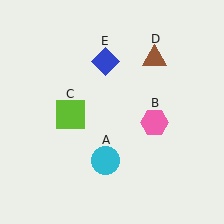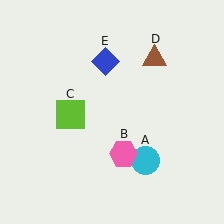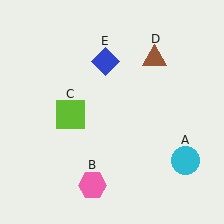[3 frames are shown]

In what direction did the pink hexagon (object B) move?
The pink hexagon (object B) moved down and to the left.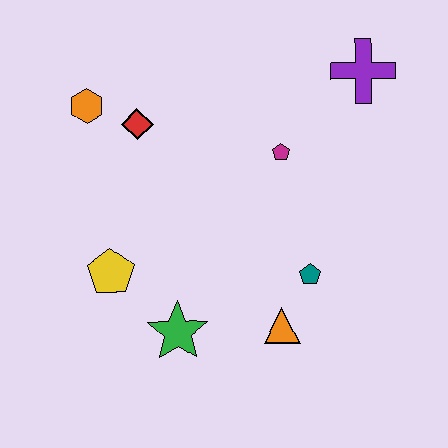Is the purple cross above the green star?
Yes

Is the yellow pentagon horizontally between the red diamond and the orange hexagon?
Yes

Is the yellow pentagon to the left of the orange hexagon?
No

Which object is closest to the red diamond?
The orange hexagon is closest to the red diamond.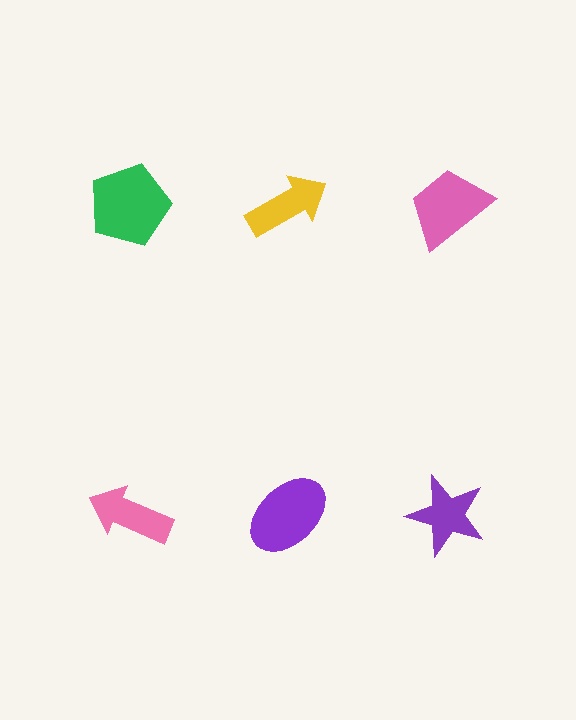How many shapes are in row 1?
3 shapes.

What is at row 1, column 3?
A pink trapezoid.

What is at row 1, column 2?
A yellow arrow.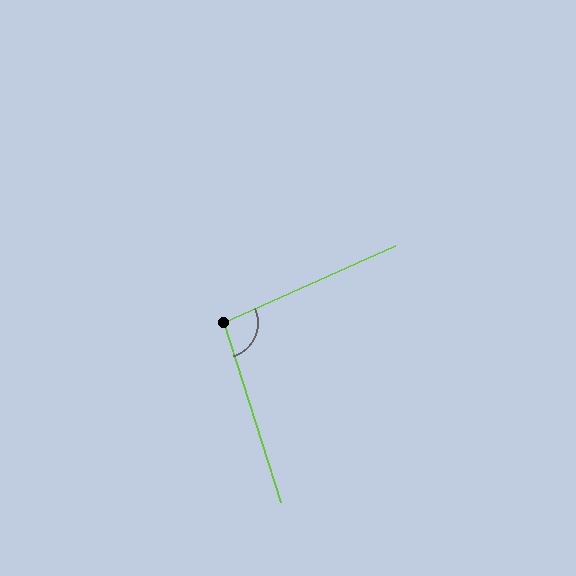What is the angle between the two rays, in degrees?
Approximately 96 degrees.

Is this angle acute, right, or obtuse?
It is obtuse.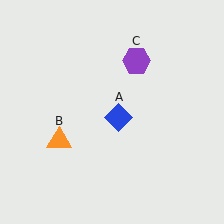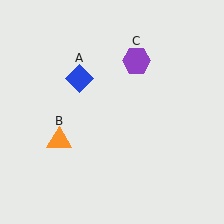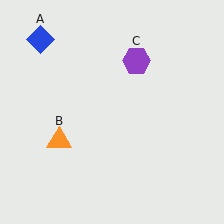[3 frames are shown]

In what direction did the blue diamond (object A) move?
The blue diamond (object A) moved up and to the left.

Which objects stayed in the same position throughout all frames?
Orange triangle (object B) and purple hexagon (object C) remained stationary.